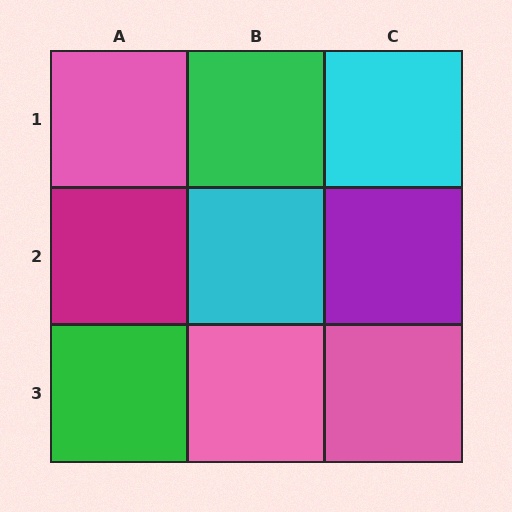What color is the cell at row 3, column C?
Pink.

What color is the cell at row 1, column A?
Pink.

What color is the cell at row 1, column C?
Cyan.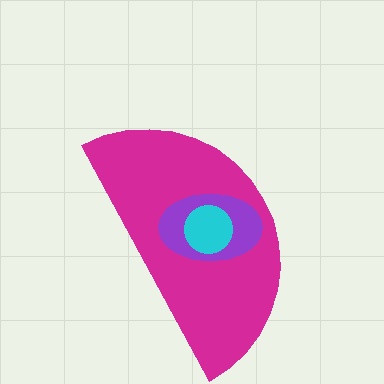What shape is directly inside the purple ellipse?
The cyan circle.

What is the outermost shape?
The magenta semicircle.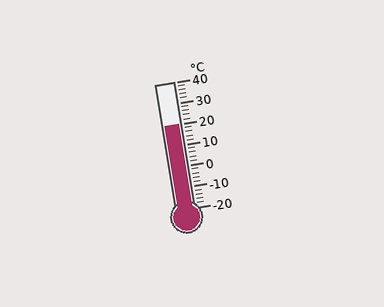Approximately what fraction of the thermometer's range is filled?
The thermometer is filled to approximately 65% of its range.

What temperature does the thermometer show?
The thermometer shows approximately 20°C.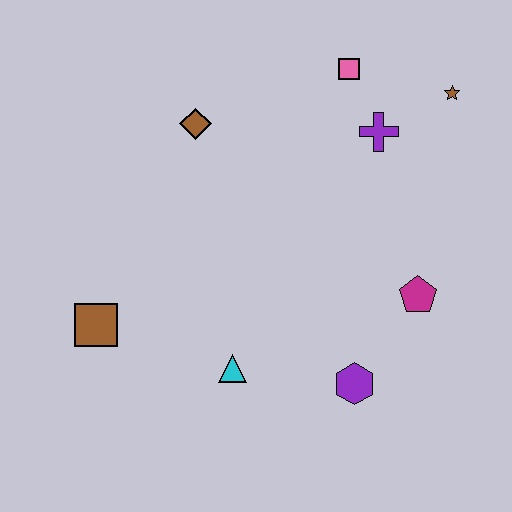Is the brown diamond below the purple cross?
No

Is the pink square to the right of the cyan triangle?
Yes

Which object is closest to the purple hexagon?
The magenta pentagon is closest to the purple hexagon.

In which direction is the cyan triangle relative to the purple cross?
The cyan triangle is below the purple cross.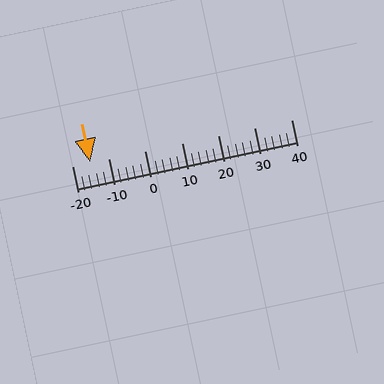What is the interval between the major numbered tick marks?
The major tick marks are spaced 10 units apart.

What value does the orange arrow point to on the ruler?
The orange arrow points to approximately -15.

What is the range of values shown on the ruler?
The ruler shows values from -20 to 40.